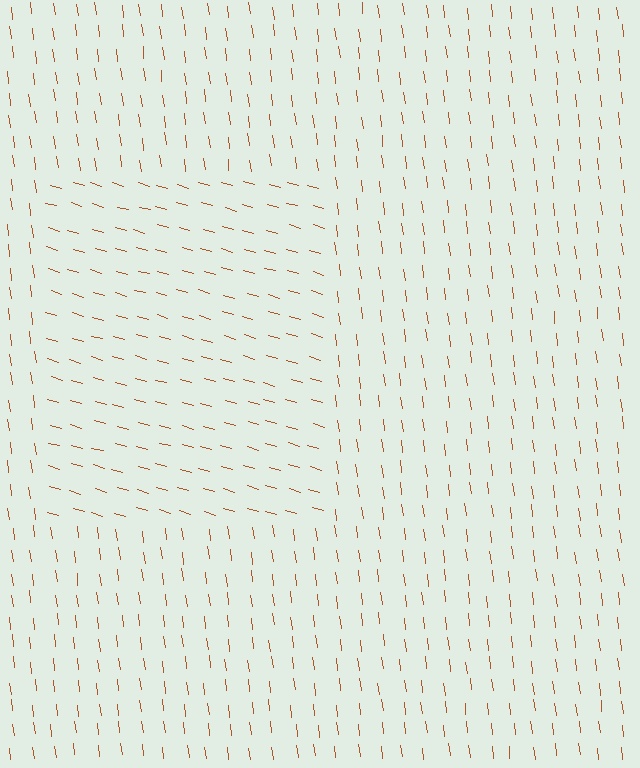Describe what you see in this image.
The image is filled with small brown line segments. A rectangle region in the image has lines oriented differently from the surrounding lines, creating a visible texture boundary.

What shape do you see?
I see a rectangle.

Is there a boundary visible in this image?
Yes, there is a texture boundary formed by a change in line orientation.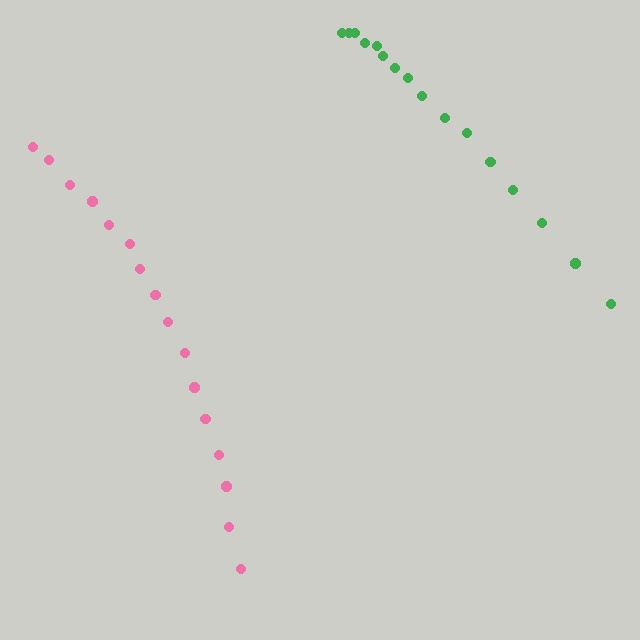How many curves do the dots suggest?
There are 2 distinct paths.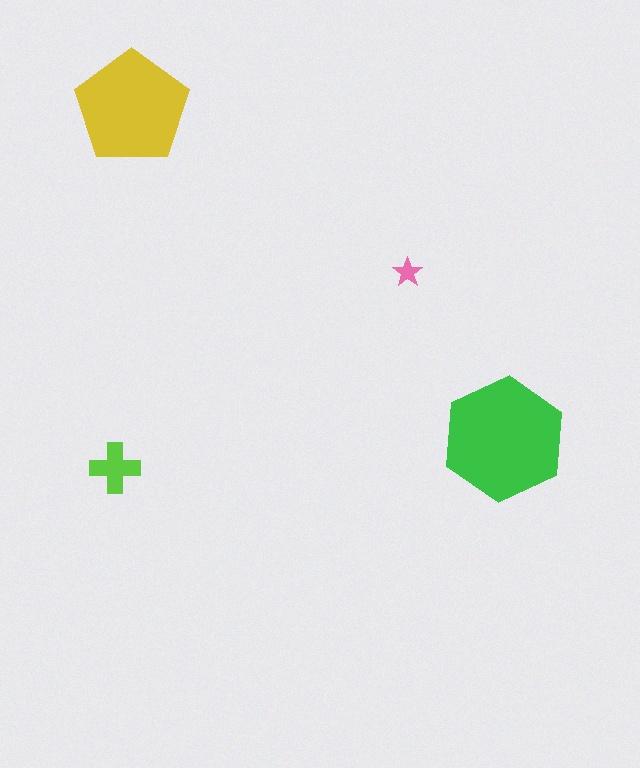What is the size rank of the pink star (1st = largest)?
4th.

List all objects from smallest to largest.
The pink star, the lime cross, the yellow pentagon, the green hexagon.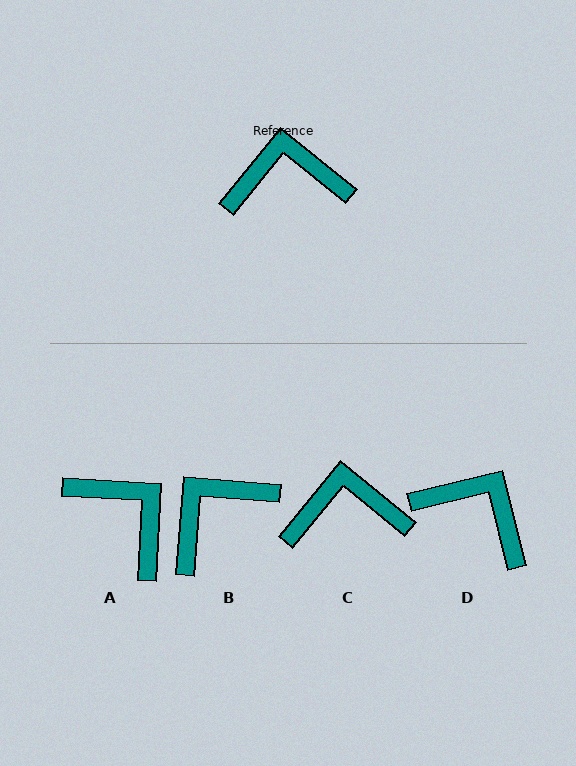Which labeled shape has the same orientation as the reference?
C.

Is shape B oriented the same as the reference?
No, it is off by about 35 degrees.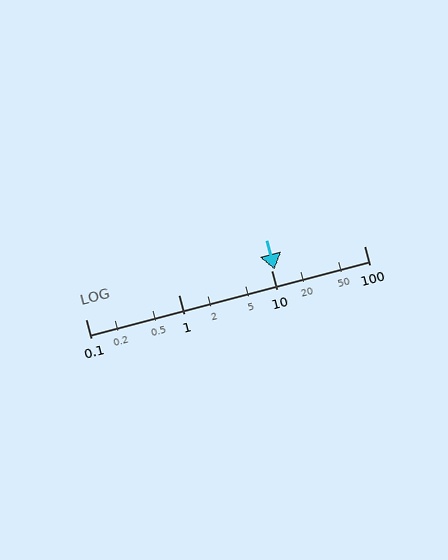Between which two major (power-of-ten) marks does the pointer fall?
The pointer is between 10 and 100.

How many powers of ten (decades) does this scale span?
The scale spans 3 decades, from 0.1 to 100.